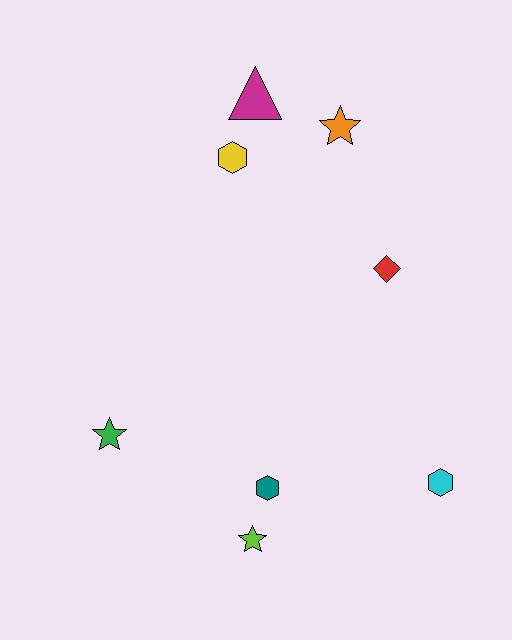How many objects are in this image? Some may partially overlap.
There are 8 objects.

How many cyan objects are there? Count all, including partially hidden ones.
There is 1 cyan object.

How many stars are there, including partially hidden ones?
There are 3 stars.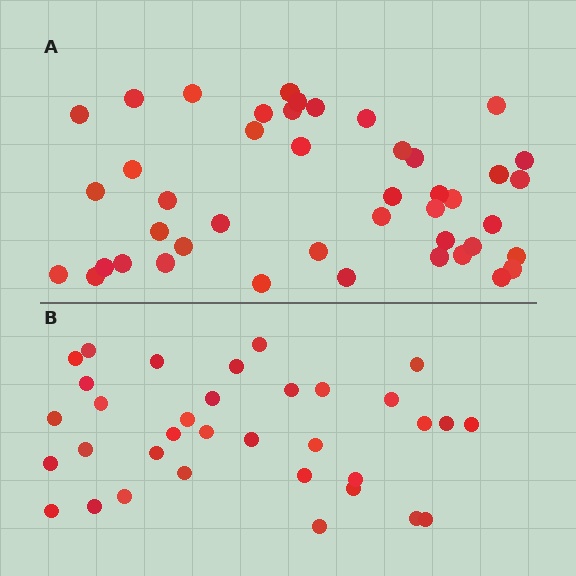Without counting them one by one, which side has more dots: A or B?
Region A (the top region) has more dots.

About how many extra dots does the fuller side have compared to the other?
Region A has roughly 10 or so more dots than region B.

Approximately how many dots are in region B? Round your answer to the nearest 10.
About 30 dots. (The exact count is 34, which rounds to 30.)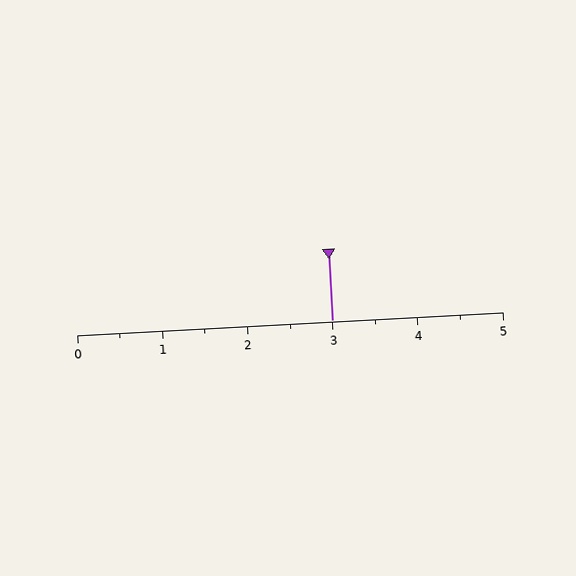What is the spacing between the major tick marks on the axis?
The major ticks are spaced 1 apart.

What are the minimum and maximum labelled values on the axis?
The axis runs from 0 to 5.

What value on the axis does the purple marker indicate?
The marker indicates approximately 3.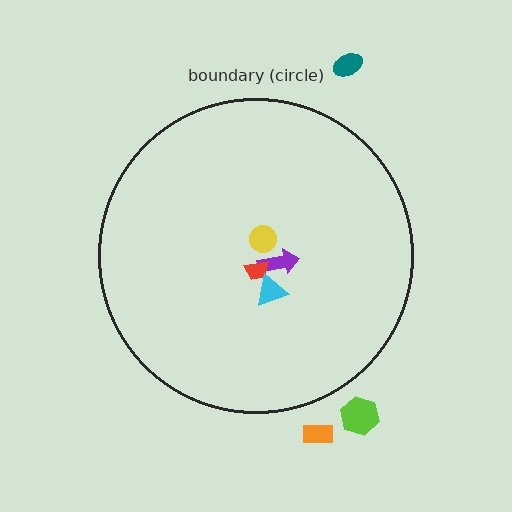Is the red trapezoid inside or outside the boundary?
Inside.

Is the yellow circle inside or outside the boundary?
Inside.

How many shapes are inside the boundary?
4 inside, 3 outside.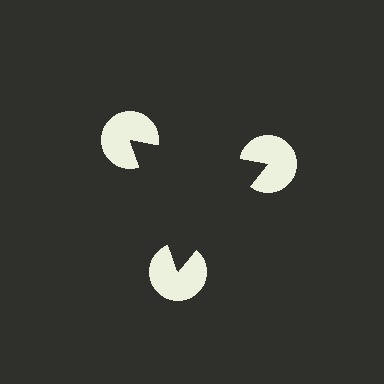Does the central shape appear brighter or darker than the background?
It typically appears slightly darker than the background, even though no actual brightness change is drawn.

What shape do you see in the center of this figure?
An illusory triangle — its edges are inferred from the aligned wedge cuts in the pac-man discs, not physically drawn.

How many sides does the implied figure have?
3 sides.